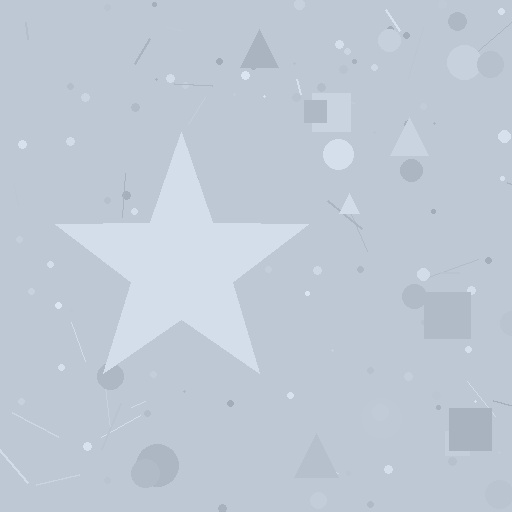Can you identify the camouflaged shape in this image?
The camouflaged shape is a star.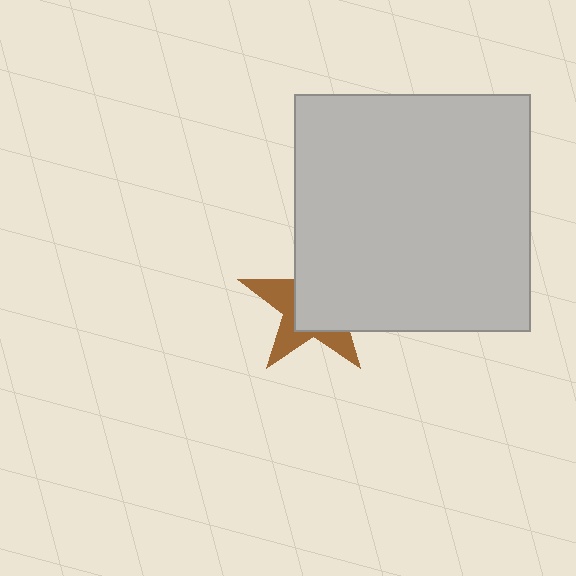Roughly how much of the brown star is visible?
A small part of it is visible (roughly 39%).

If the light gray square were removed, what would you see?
You would see the complete brown star.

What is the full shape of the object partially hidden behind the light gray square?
The partially hidden object is a brown star.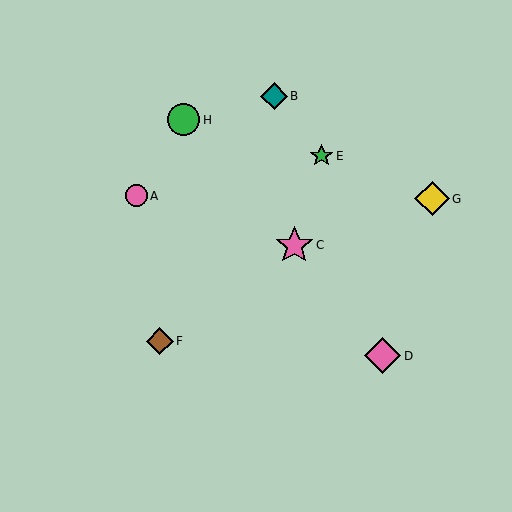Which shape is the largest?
The pink star (labeled C) is the largest.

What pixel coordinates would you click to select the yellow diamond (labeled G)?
Click at (432, 199) to select the yellow diamond G.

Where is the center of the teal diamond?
The center of the teal diamond is at (274, 96).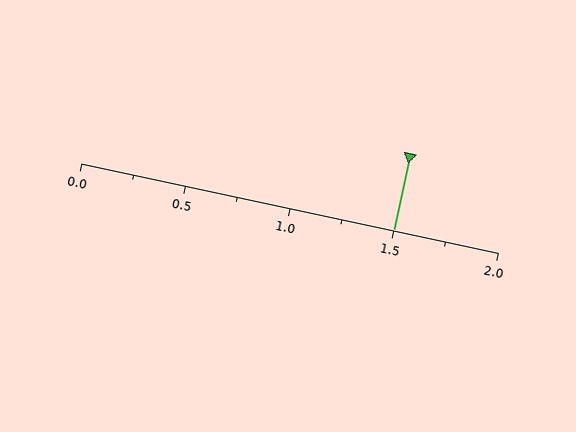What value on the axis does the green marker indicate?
The marker indicates approximately 1.5.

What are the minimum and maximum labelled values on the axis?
The axis runs from 0.0 to 2.0.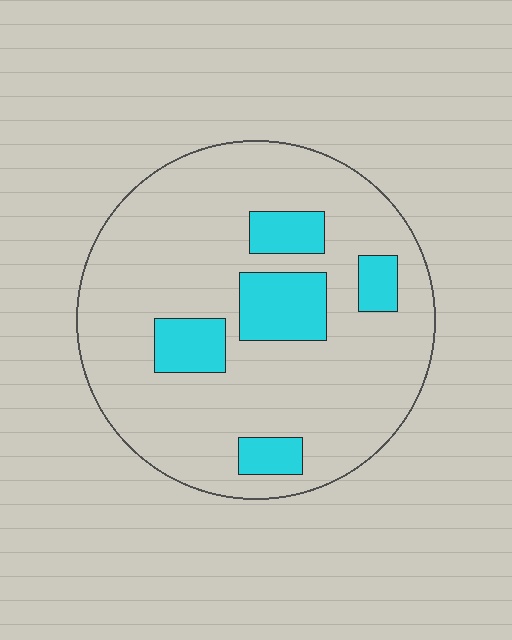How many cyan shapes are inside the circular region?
5.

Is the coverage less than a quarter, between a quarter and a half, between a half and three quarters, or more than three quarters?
Less than a quarter.